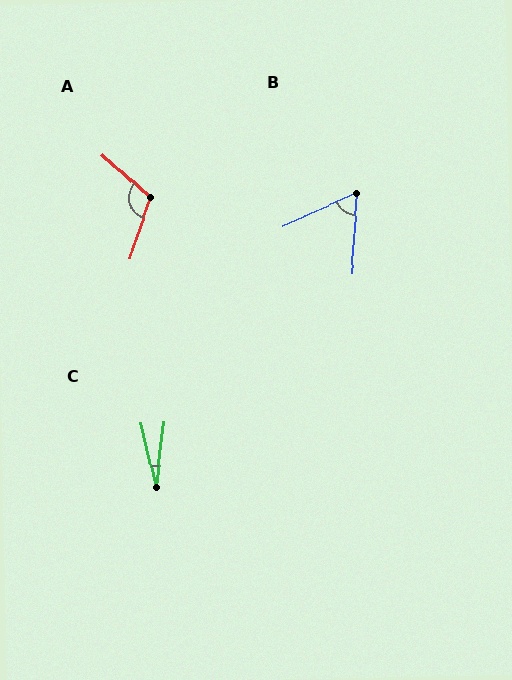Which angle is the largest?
A, at approximately 113 degrees.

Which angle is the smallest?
C, at approximately 19 degrees.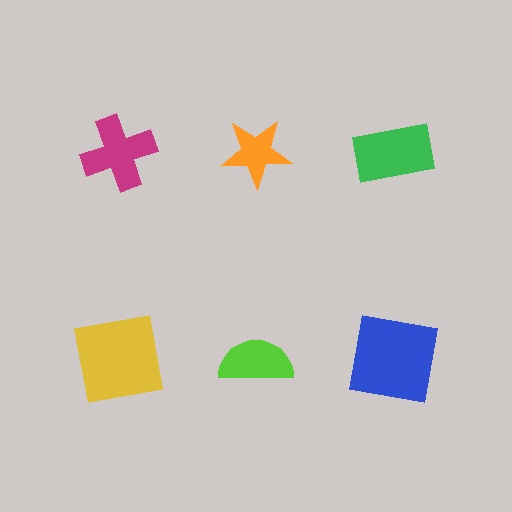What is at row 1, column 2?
An orange star.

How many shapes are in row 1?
3 shapes.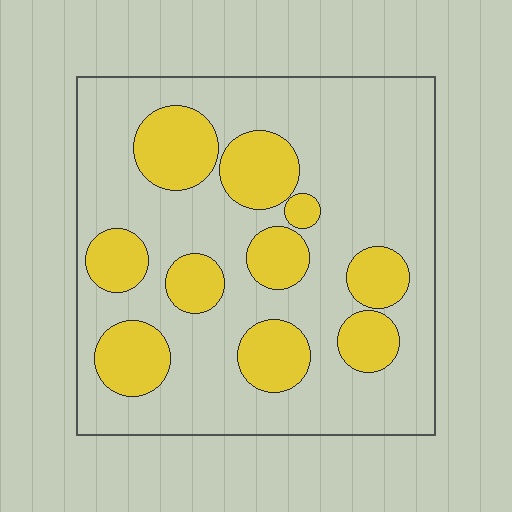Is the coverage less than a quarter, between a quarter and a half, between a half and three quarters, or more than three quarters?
Between a quarter and a half.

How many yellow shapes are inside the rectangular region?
10.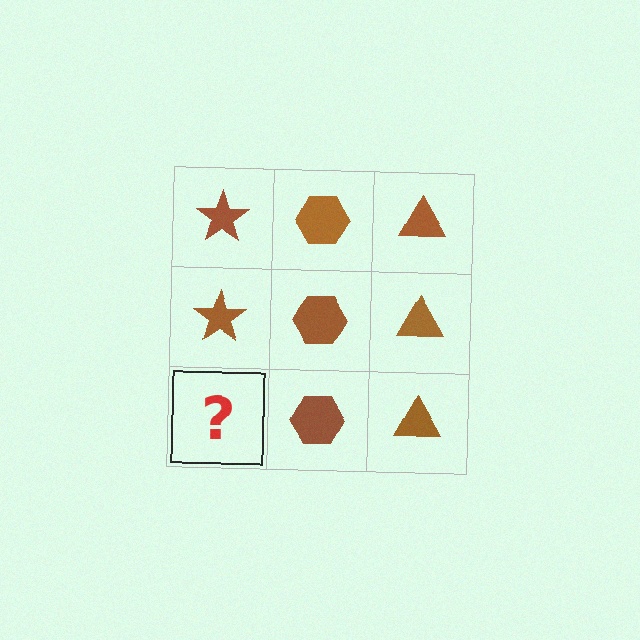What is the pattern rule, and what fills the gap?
The rule is that each column has a consistent shape. The gap should be filled with a brown star.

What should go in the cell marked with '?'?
The missing cell should contain a brown star.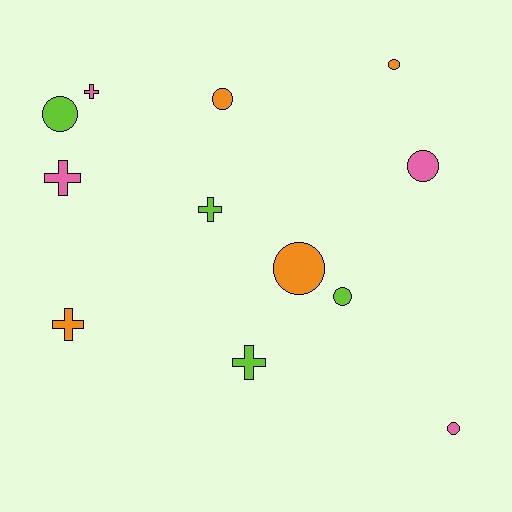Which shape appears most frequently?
Circle, with 7 objects.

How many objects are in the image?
There are 12 objects.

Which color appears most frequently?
Lime, with 4 objects.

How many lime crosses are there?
There are 2 lime crosses.